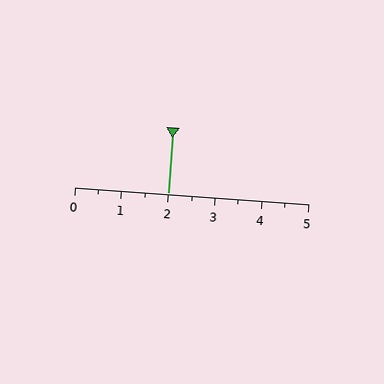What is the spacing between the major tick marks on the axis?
The major ticks are spaced 1 apart.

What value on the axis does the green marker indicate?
The marker indicates approximately 2.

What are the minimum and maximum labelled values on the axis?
The axis runs from 0 to 5.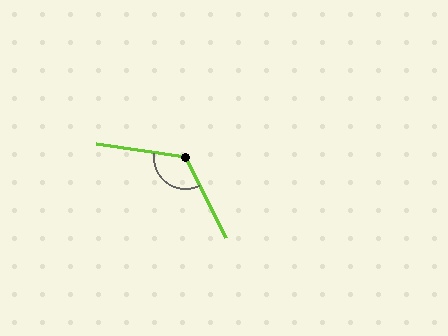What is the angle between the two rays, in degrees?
Approximately 125 degrees.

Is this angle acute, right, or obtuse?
It is obtuse.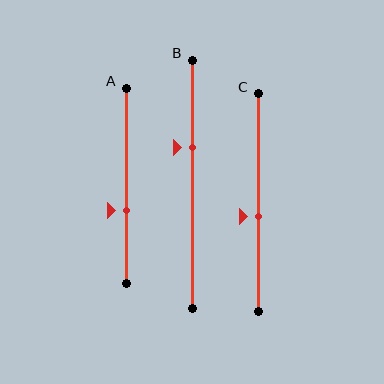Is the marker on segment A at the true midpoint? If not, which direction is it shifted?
No, the marker on segment A is shifted downward by about 13% of the segment length.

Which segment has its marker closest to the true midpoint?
Segment C has its marker closest to the true midpoint.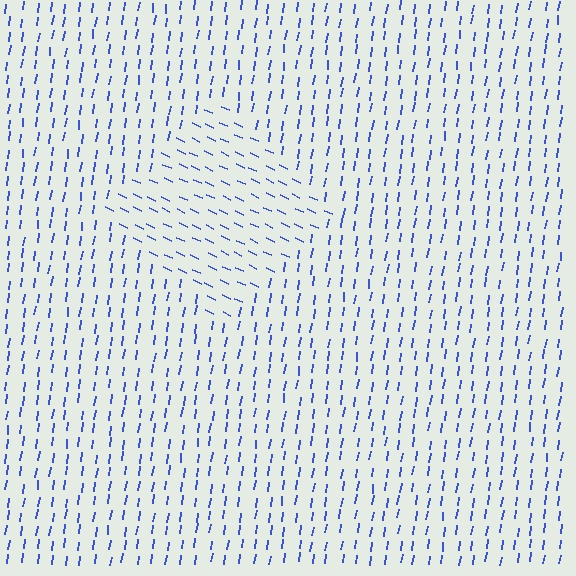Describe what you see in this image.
The image is filled with small blue line segments. A diamond region in the image has lines oriented differently from the surrounding lines, creating a visible texture boundary.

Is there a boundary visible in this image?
Yes, there is a texture boundary formed by a change in line orientation.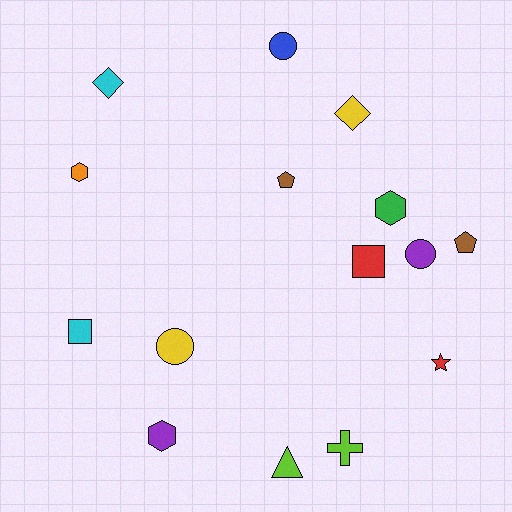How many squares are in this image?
There are 2 squares.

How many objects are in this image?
There are 15 objects.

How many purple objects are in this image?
There are 2 purple objects.